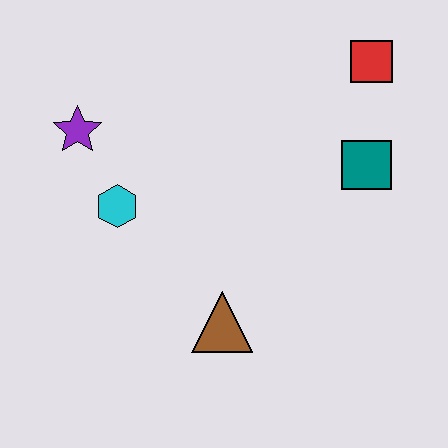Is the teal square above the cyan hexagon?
Yes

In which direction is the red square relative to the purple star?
The red square is to the right of the purple star.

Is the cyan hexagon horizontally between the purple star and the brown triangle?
Yes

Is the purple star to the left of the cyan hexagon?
Yes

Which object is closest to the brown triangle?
The cyan hexagon is closest to the brown triangle.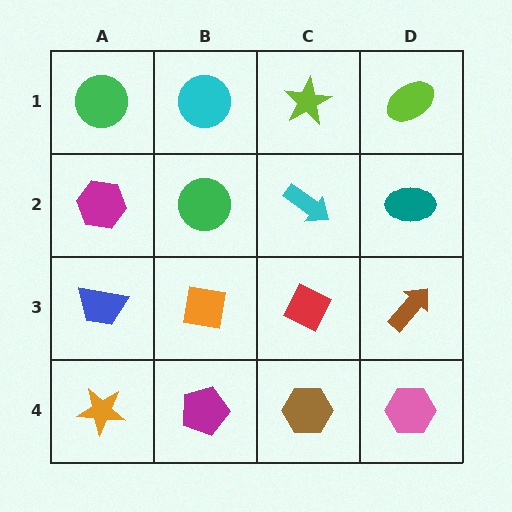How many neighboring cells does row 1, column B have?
3.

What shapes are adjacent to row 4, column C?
A red diamond (row 3, column C), a magenta pentagon (row 4, column B), a pink hexagon (row 4, column D).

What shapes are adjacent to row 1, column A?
A magenta hexagon (row 2, column A), a cyan circle (row 1, column B).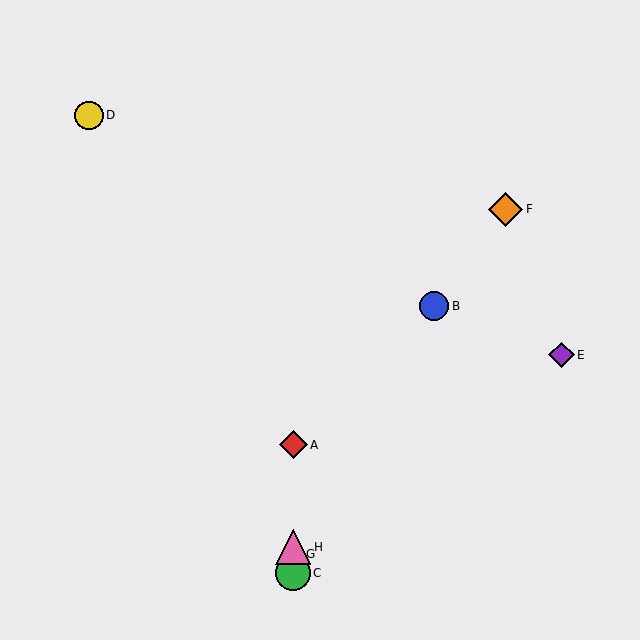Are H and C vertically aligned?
Yes, both are at x≈293.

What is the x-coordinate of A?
Object A is at x≈293.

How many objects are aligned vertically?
4 objects (A, C, G, H) are aligned vertically.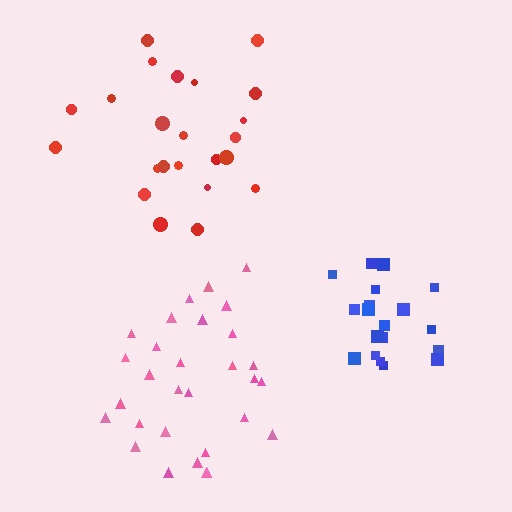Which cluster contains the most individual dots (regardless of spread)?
Pink (30).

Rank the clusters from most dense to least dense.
blue, pink, red.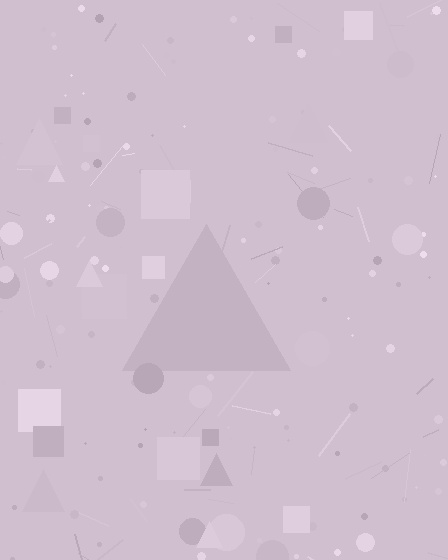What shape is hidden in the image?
A triangle is hidden in the image.